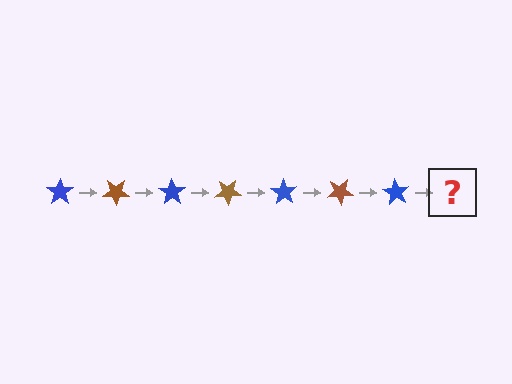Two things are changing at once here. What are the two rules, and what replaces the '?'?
The two rules are that it rotates 35 degrees each step and the color cycles through blue and brown. The '?' should be a brown star, rotated 245 degrees from the start.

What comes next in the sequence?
The next element should be a brown star, rotated 245 degrees from the start.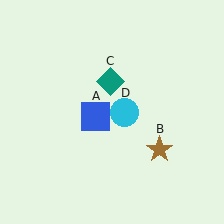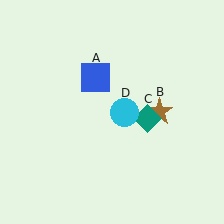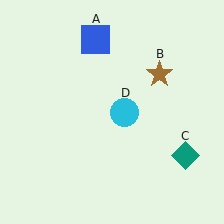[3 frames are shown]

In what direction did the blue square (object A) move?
The blue square (object A) moved up.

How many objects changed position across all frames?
3 objects changed position: blue square (object A), brown star (object B), teal diamond (object C).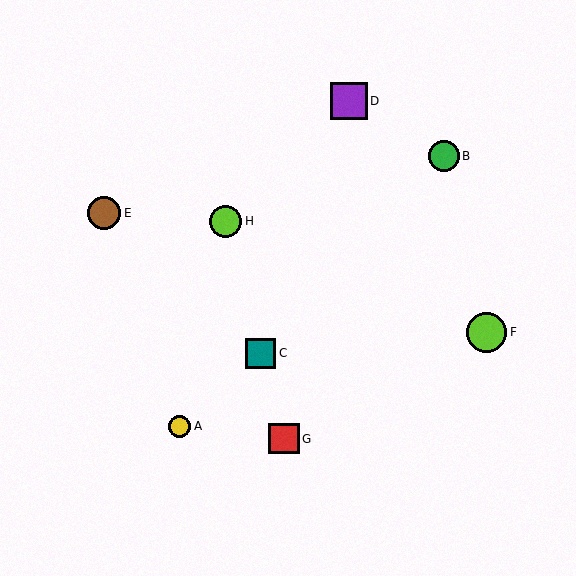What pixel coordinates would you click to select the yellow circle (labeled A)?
Click at (180, 427) to select the yellow circle A.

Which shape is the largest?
The lime circle (labeled F) is the largest.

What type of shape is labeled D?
Shape D is a purple square.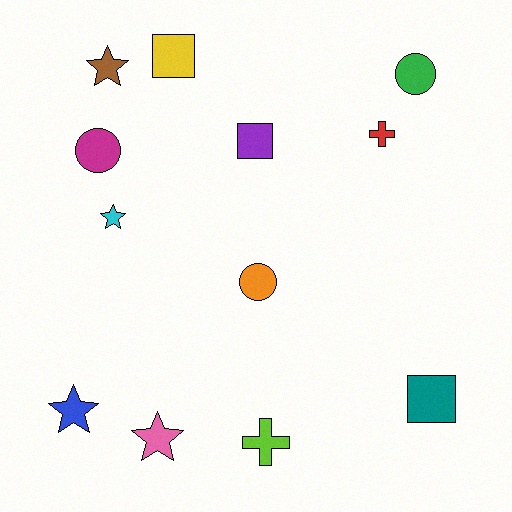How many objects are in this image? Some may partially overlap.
There are 12 objects.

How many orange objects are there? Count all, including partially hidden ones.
There is 1 orange object.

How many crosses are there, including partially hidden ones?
There are 2 crosses.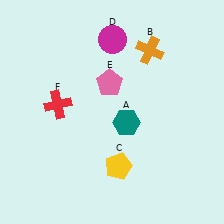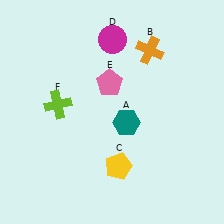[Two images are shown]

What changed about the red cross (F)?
In Image 1, F is red. In Image 2, it changed to lime.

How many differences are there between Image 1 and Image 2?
There is 1 difference between the two images.